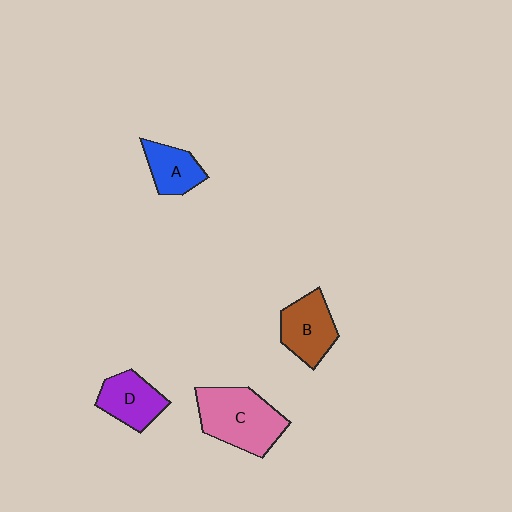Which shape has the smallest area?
Shape A (blue).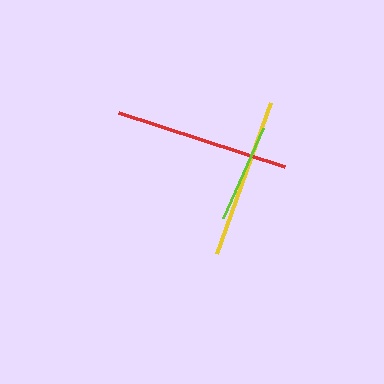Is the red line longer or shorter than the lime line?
The red line is longer than the lime line.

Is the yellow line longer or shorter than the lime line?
The yellow line is longer than the lime line.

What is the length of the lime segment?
The lime segment is approximately 99 pixels long.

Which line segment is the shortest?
The lime line is the shortest at approximately 99 pixels.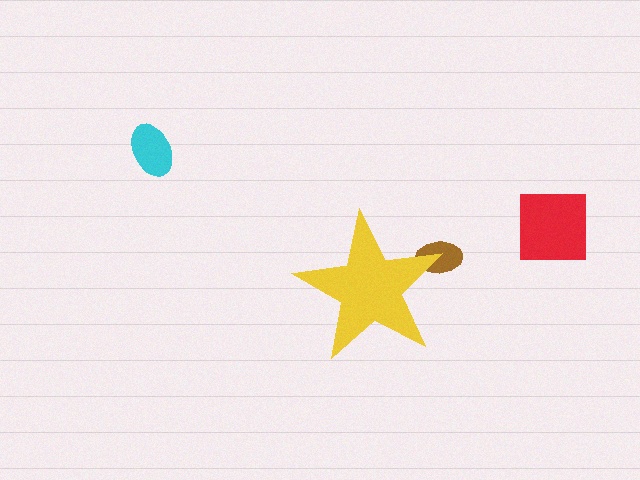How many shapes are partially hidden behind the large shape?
1 shape is partially hidden.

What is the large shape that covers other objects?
A yellow star.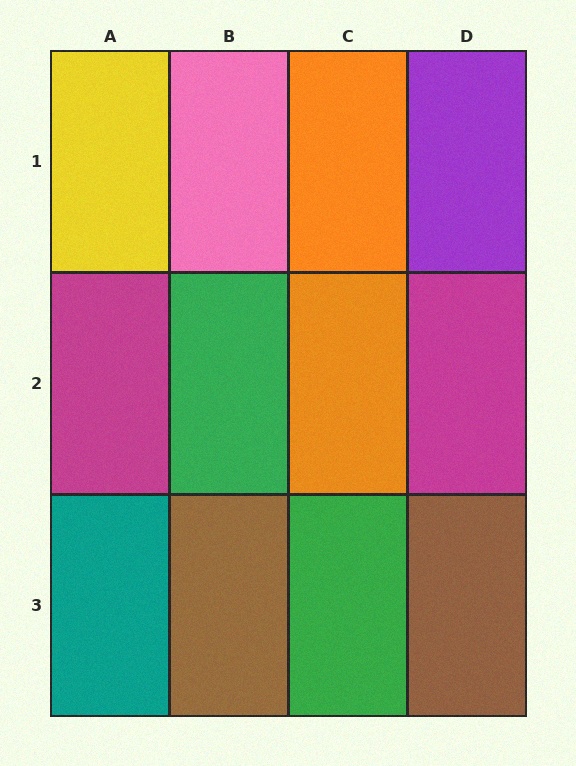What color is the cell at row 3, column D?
Brown.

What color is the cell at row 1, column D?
Purple.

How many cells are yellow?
1 cell is yellow.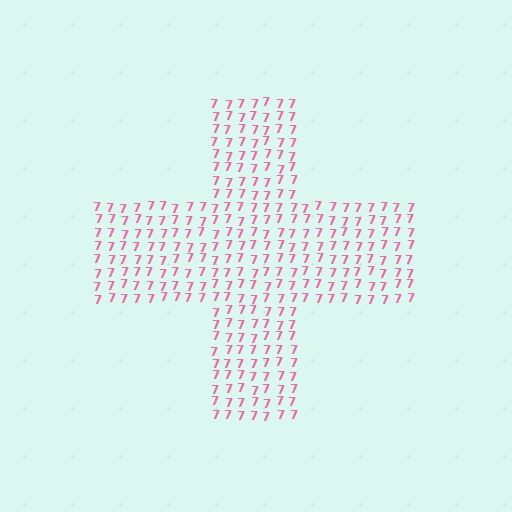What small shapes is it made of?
It is made of small digit 7's.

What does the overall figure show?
The overall figure shows a cross.